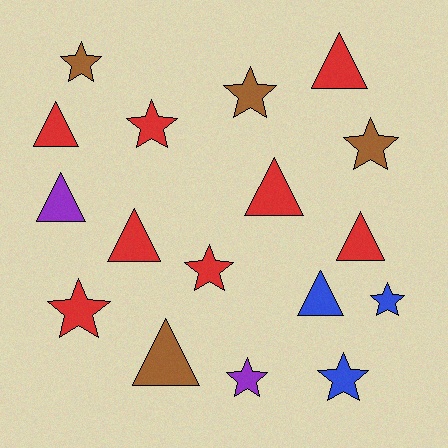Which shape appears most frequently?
Star, with 9 objects.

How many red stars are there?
There are 3 red stars.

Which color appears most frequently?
Red, with 8 objects.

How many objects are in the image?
There are 17 objects.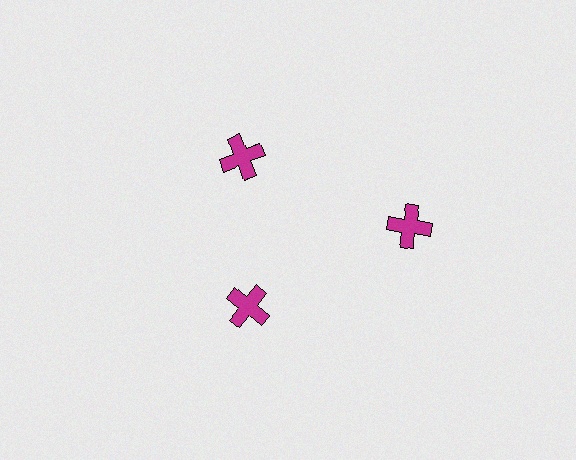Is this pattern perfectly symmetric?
No. The 3 magenta crosses are arranged in a ring, but one element near the 3 o'clock position is pushed outward from the center, breaking the 3-fold rotational symmetry.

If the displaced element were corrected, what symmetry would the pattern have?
It would have 3-fold rotational symmetry — the pattern would map onto itself every 120 degrees.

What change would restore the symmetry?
The symmetry would be restored by moving it inward, back onto the ring so that all 3 crosses sit at equal angles and equal distance from the center.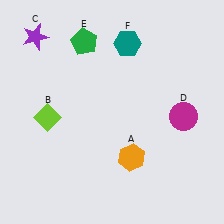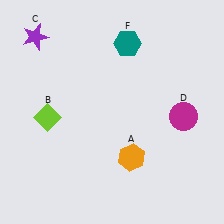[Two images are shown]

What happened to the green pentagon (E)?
The green pentagon (E) was removed in Image 2. It was in the top-left area of Image 1.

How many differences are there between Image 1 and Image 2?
There is 1 difference between the two images.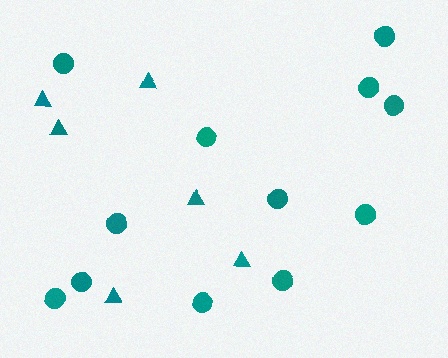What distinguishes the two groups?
There are 2 groups: one group of triangles (6) and one group of circles (12).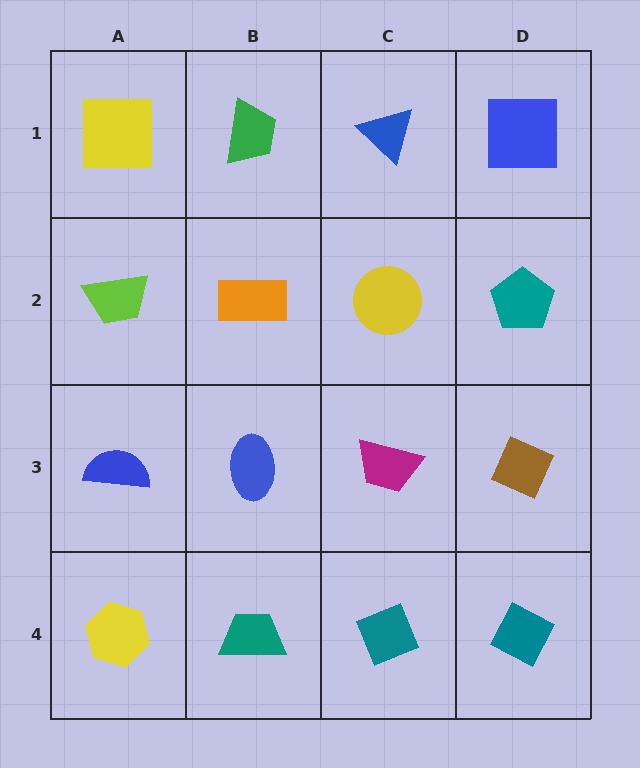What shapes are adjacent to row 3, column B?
An orange rectangle (row 2, column B), a teal trapezoid (row 4, column B), a blue semicircle (row 3, column A), a magenta trapezoid (row 3, column C).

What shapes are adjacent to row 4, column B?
A blue ellipse (row 3, column B), a yellow hexagon (row 4, column A), a teal diamond (row 4, column C).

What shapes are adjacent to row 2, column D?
A blue square (row 1, column D), a brown diamond (row 3, column D), a yellow circle (row 2, column C).